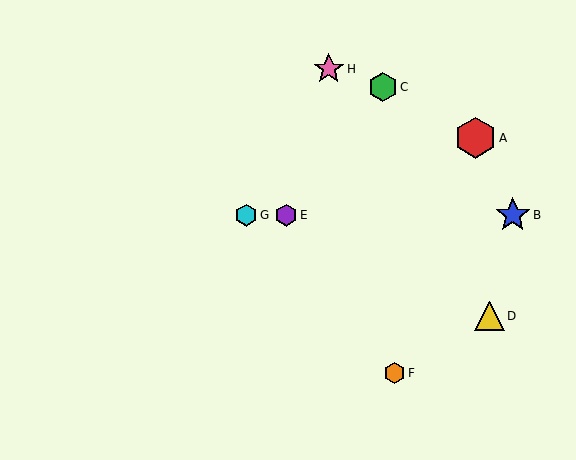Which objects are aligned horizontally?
Objects B, E, G are aligned horizontally.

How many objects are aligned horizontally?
3 objects (B, E, G) are aligned horizontally.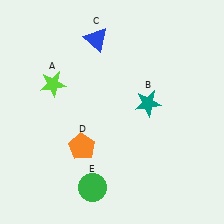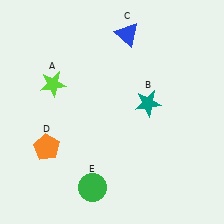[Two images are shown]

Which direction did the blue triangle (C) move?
The blue triangle (C) moved right.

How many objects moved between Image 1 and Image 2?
2 objects moved between the two images.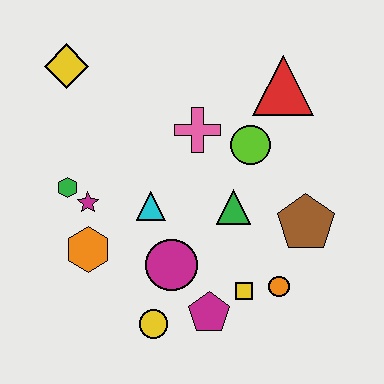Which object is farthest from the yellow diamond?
The orange circle is farthest from the yellow diamond.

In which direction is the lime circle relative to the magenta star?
The lime circle is to the right of the magenta star.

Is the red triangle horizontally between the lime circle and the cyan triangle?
No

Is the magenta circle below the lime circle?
Yes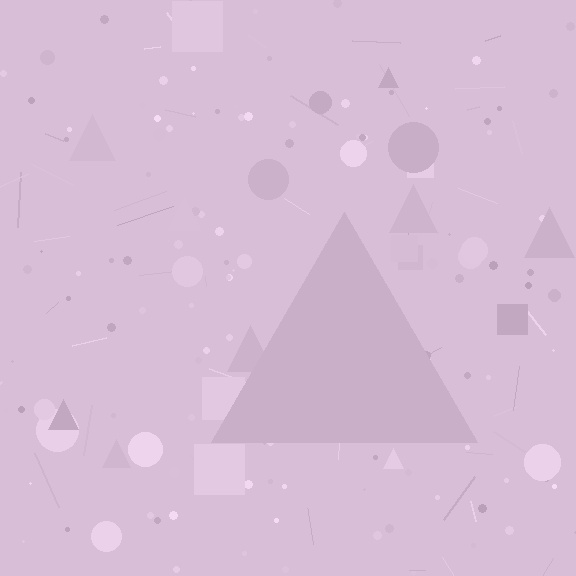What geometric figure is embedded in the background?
A triangle is embedded in the background.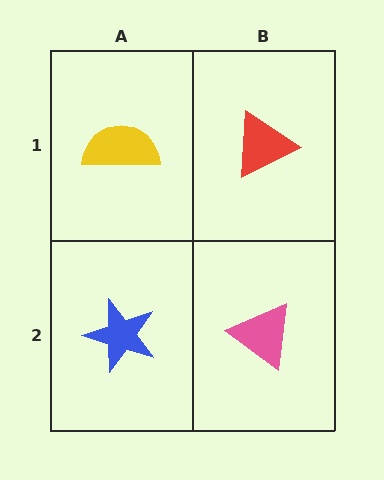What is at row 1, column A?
A yellow semicircle.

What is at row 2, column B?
A pink triangle.